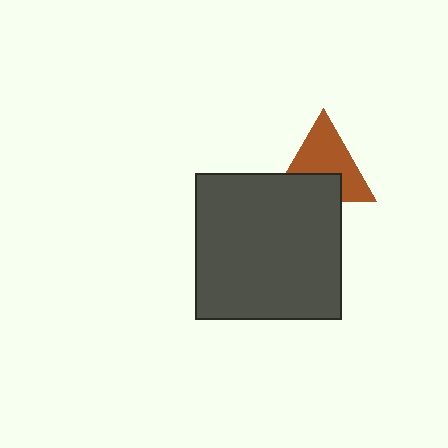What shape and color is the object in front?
The object in front is a dark gray square.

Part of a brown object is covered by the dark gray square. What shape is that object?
It is a triangle.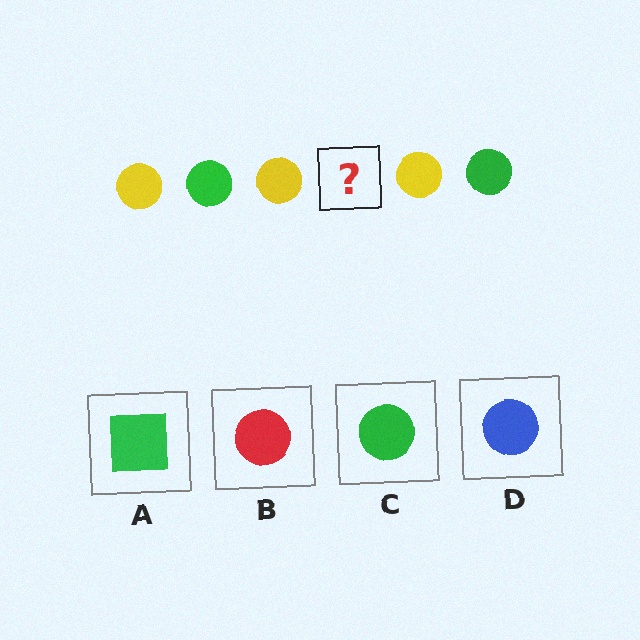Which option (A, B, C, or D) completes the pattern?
C.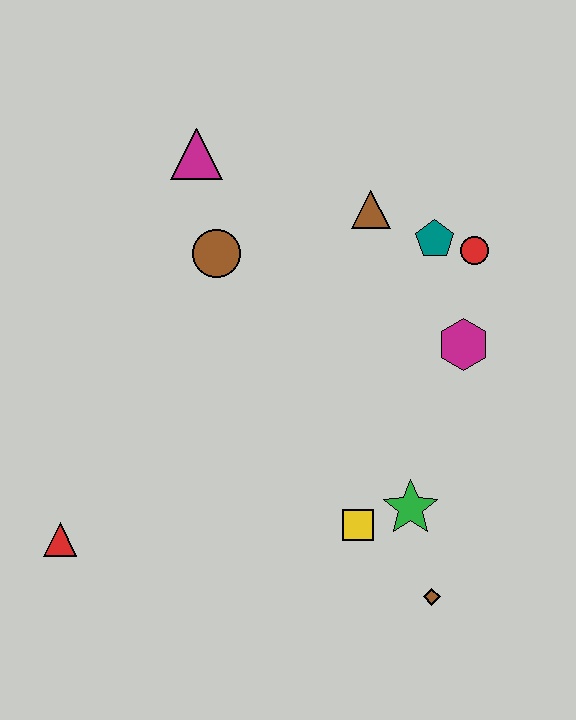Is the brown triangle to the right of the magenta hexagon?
No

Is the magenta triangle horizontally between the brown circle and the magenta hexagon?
No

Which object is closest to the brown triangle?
The teal pentagon is closest to the brown triangle.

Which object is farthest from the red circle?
The red triangle is farthest from the red circle.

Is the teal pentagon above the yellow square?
Yes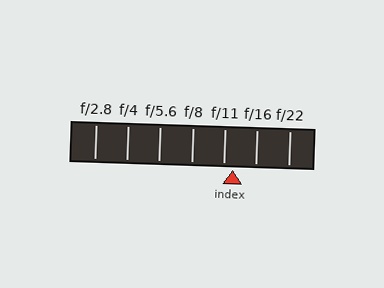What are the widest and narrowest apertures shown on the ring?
The widest aperture shown is f/2.8 and the narrowest is f/22.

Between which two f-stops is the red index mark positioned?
The index mark is between f/11 and f/16.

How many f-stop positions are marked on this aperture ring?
There are 7 f-stop positions marked.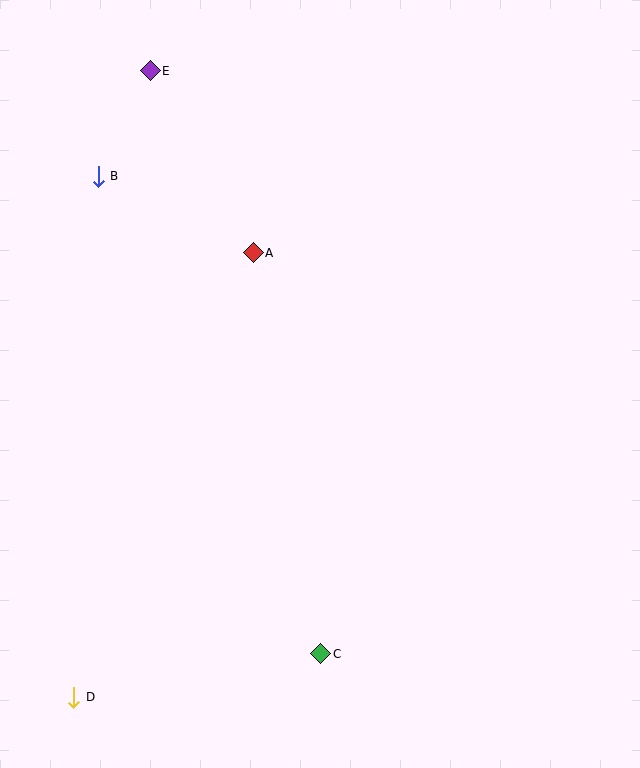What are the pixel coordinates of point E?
Point E is at (150, 71).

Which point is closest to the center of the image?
Point A at (253, 253) is closest to the center.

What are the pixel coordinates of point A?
Point A is at (253, 253).